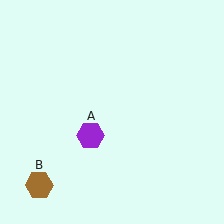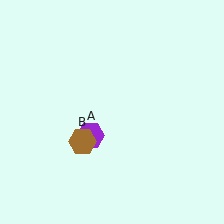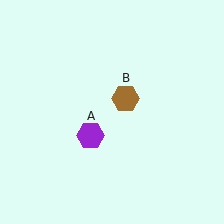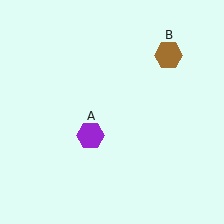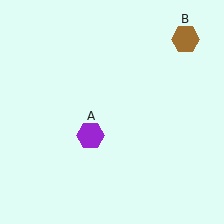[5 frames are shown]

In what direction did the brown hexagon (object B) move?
The brown hexagon (object B) moved up and to the right.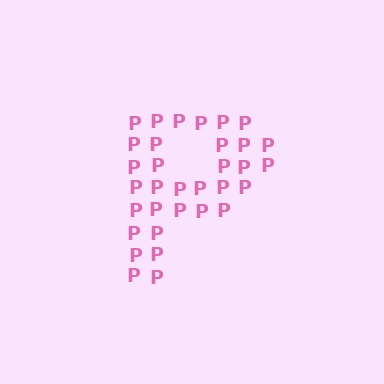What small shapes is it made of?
It is made of small letter P's.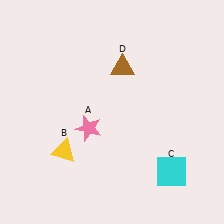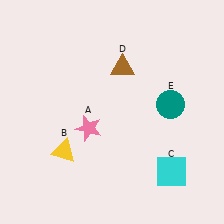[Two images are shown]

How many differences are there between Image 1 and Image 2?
There is 1 difference between the two images.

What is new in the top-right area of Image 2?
A teal circle (E) was added in the top-right area of Image 2.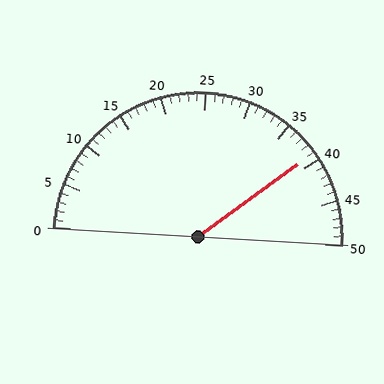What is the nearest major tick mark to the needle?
The nearest major tick mark is 40.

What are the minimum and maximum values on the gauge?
The gauge ranges from 0 to 50.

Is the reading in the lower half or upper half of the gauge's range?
The reading is in the upper half of the range (0 to 50).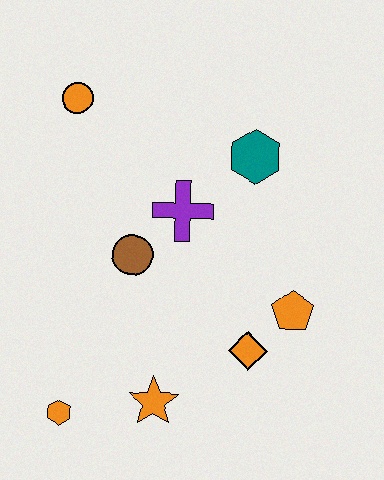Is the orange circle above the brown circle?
Yes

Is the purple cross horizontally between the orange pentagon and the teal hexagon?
No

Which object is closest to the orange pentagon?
The orange diamond is closest to the orange pentagon.